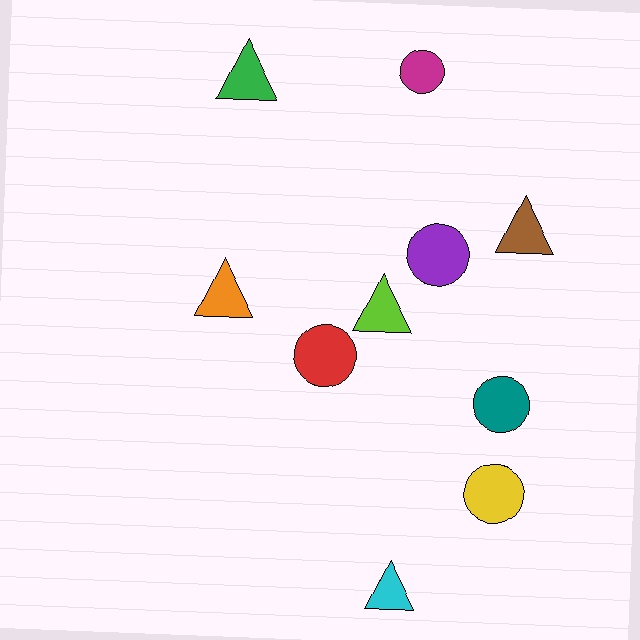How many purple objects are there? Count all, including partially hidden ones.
There is 1 purple object.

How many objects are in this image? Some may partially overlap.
There are 10 objects.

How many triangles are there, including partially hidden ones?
There are 5 triangles.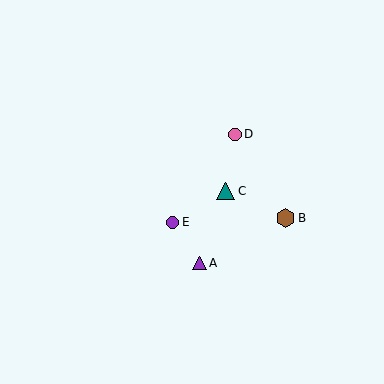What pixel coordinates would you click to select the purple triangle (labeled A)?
Click at (199, 263) to select the purple triangle A.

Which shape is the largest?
The brown hexagon (labeled B) is the largest.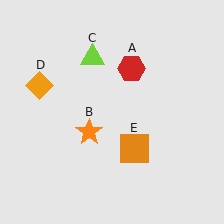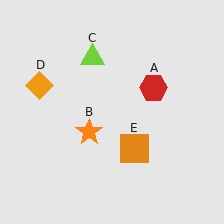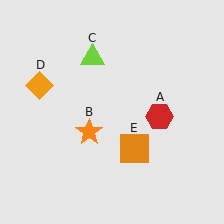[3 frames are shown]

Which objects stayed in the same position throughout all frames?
Orange star (object B) and lime triangle (object C) and orange diamond (object D) and orange square (object E) remained stationary.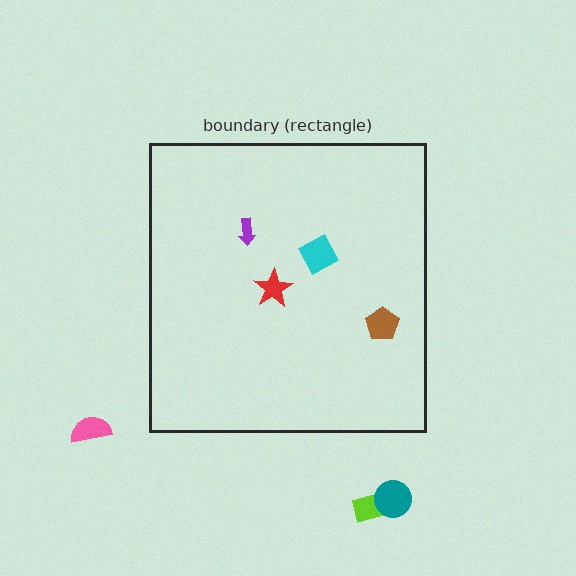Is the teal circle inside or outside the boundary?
Outside.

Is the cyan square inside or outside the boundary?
Inside.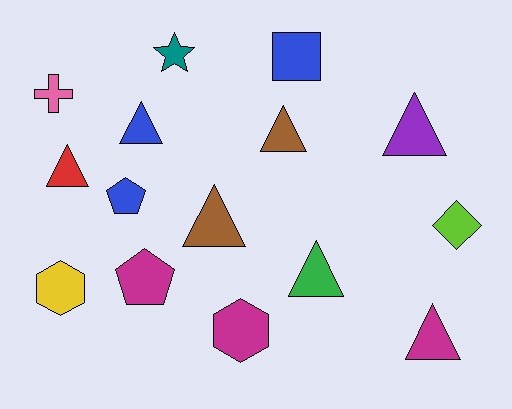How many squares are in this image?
There is 1 square.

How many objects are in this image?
There are 15 objects.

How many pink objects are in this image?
There is 1 pink object.